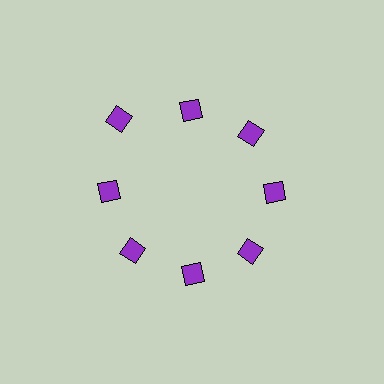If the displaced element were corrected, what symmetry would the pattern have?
It would have 8-fold rotational symmetry — the pattern would map onto itself every 45 degrees.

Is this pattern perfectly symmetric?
No. The 8 purple diamonds are arranged in a ring, but one element near the 10 o'clock position is pushed outward from the center, breaking the 8-fold rotational symmetry.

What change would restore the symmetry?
The symmetry would be restored by moving it inward, back onto the ring so that all 8 diamonds sit at equal angles and equal distance from the center.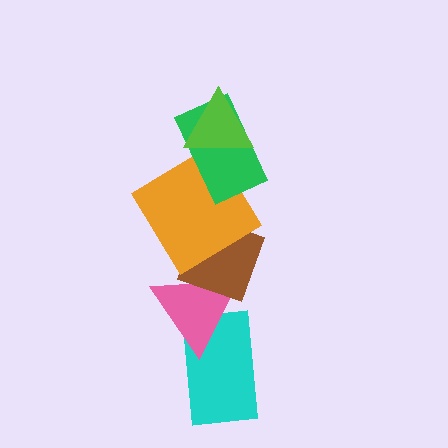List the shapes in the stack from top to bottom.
From top to bottom: the lime triangle, the green rectangle, the orange diamond, the brown diamond, the pink triangle, the cyan rectangle.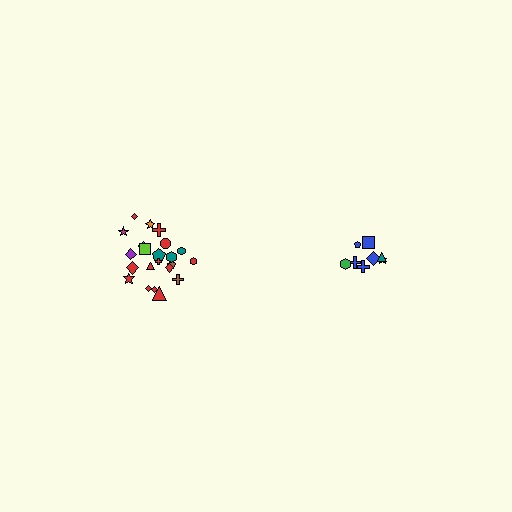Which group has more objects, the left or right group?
The left group.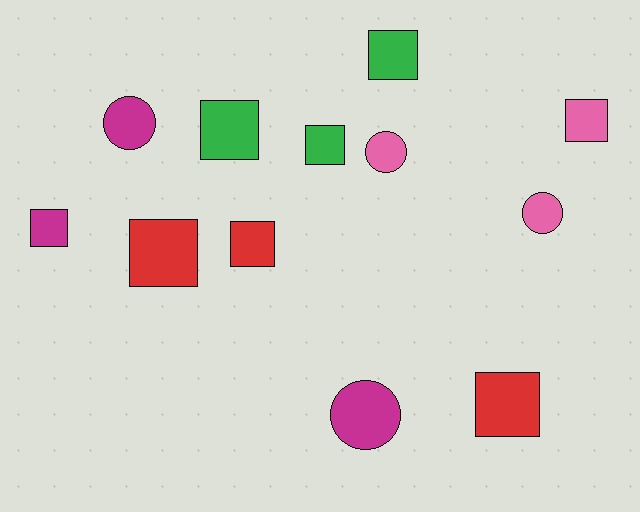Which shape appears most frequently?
Square, with 8 objects.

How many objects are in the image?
There are 12 objects.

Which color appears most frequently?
Magenta, with 3 objects.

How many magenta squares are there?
There is 1 magenta square.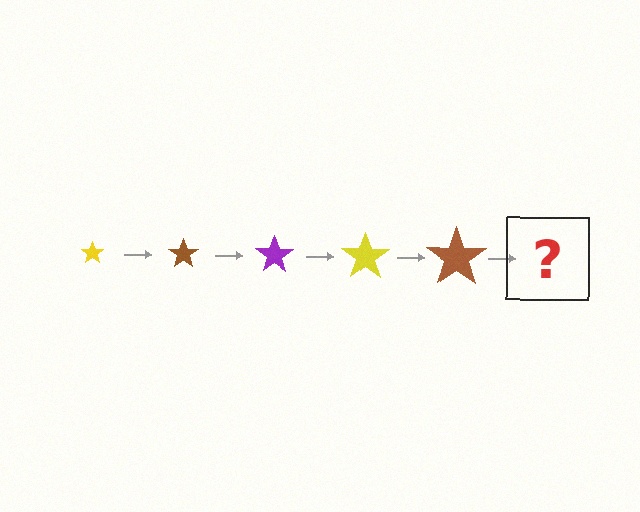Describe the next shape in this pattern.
It should be a purple star, larger than the previous one.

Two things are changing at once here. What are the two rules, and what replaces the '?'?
The two rules are that the star grows larger each step and the color cycles through yellow, brown, and purple. The '?' should be a purple star, larger than the previous one.